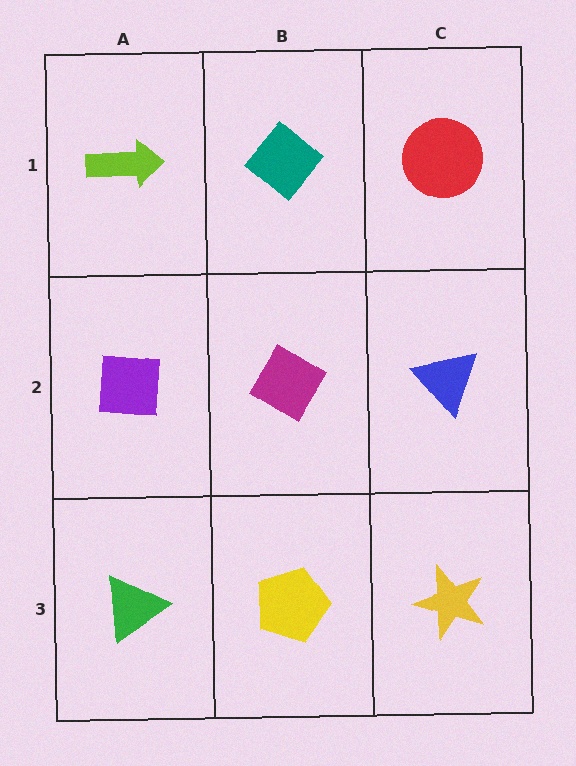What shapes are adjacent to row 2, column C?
A red circle (row 1, column C), a yellow star (row 3, column C), a magenta diamond (row 2, column B).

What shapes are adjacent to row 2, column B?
A teal diamond (row 1, column B), a yellow pentagon (row 3, column B), a purple square (row 2, column A), a blue triangle (row 2, column C).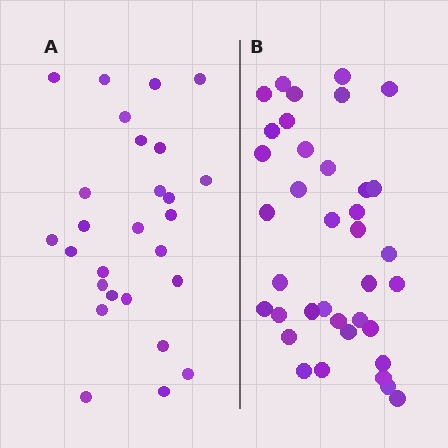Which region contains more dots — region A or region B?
Region B (the right region) has more dots.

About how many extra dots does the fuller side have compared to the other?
Region B has roughly 10 or so more dots than region A.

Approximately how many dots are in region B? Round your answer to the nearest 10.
About 40 dots. (The exact count is 37, which rounds to 40.)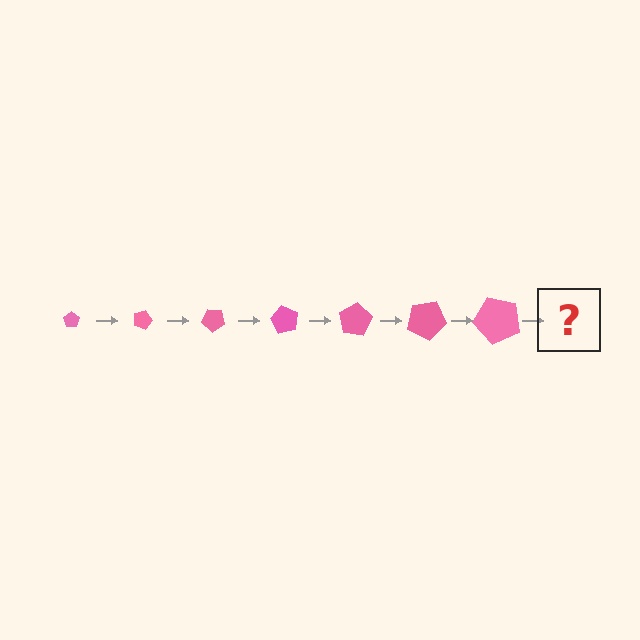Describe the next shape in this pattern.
It should be a pentagon, larger than the previous one and rotated 140 degrees from the start.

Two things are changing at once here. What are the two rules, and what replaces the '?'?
The two rules are that the pentagon grows larger each step and it rotates 20 degrees each step. The '?' should be a pentagon, larger than the previous one and rotated 140 degrees from the start.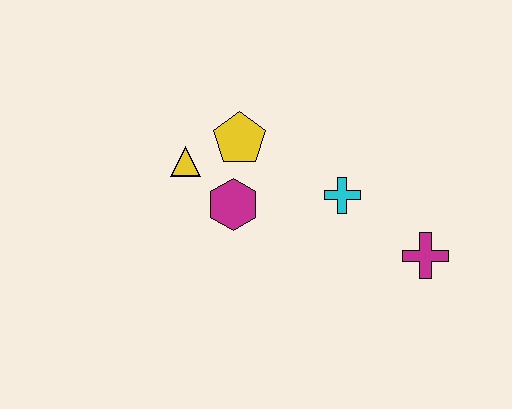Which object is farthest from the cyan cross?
The yellow triangle is farthest from the cyan cross.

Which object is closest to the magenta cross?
The cyan cross is closest to the magenta cross.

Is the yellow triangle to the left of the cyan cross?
Yes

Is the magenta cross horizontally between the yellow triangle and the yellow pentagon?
No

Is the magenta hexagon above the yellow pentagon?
No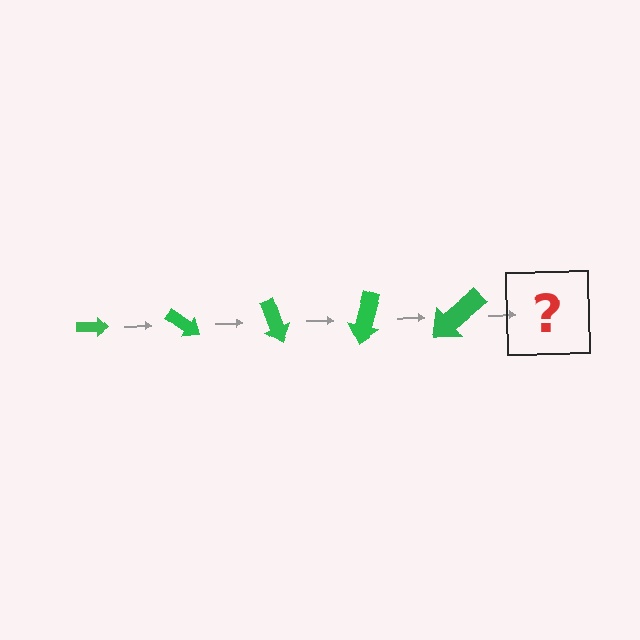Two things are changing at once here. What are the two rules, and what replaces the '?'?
The two rules are that the arrow grows larger each step and it rotates 35 degrees each step. The '?' should be an arrow, larger than the previous one and rotated 175 degrees from the start.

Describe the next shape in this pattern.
It should be an arrow, larger than the previous one and rotated 175 degrees from the start.